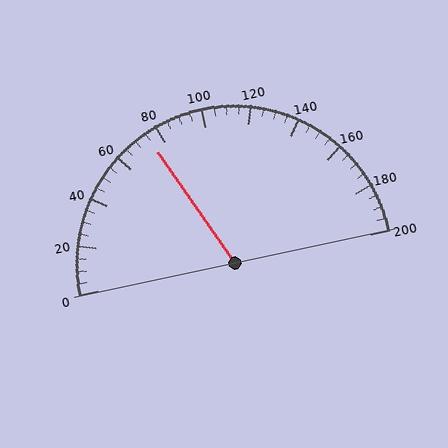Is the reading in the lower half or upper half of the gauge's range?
The reading is in the lower half of the range (0 to 200).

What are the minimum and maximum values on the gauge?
The gauge ranges from 0 to 200.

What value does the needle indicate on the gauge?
The needle indicates approximately 75.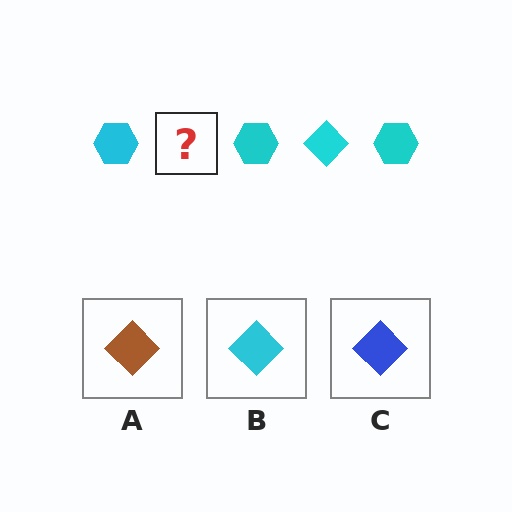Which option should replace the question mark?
Option B.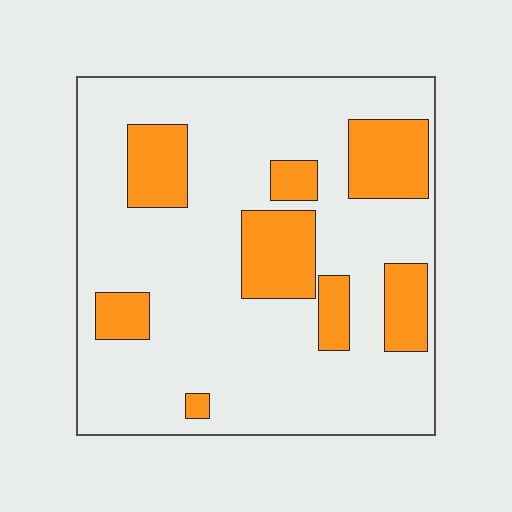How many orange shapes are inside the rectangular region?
8.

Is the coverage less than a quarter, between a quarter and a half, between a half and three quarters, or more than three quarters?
Less than a quarter.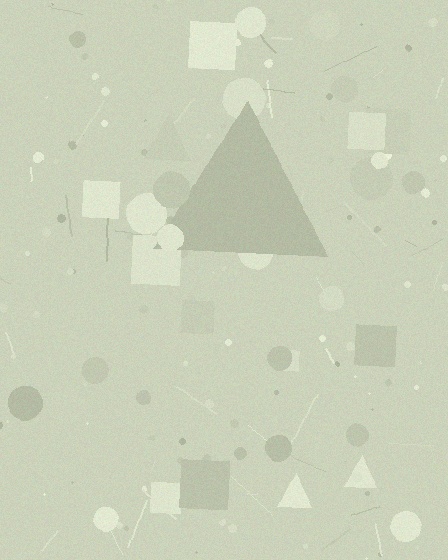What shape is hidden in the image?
A triangle is hidden in the image.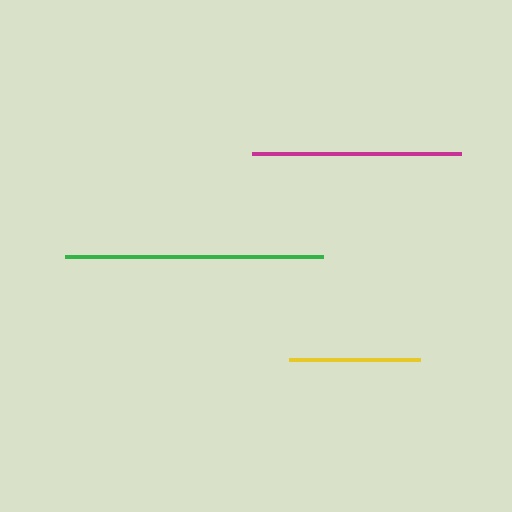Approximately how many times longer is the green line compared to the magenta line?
The green line is approximately 1.2 times the length of the magenta line.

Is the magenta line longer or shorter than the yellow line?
The magenta line is longer than the yellow line.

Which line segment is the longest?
The green line is the longest at approximately 258 pixels.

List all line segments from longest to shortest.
From longest to shortest: green, magenta, yellow.